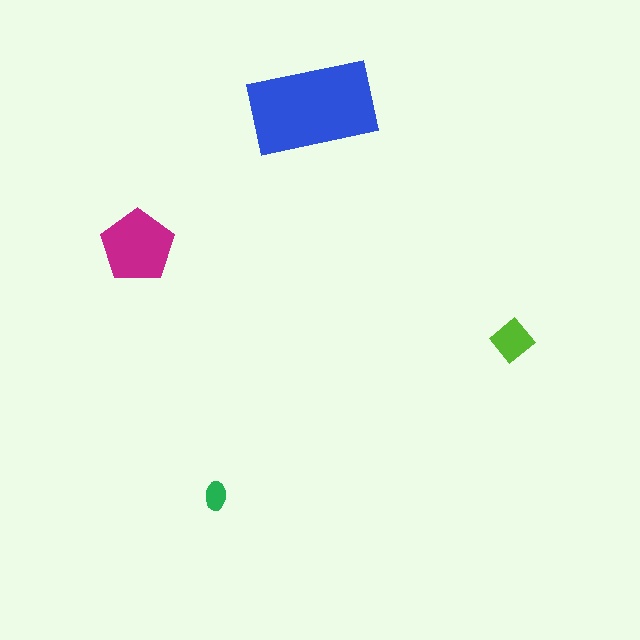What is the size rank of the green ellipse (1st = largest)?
4th.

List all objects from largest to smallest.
The blue rectangle, the magenta pentagon, the lime diamond, the green ellipse.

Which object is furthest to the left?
The magenta pentagon is leftmost.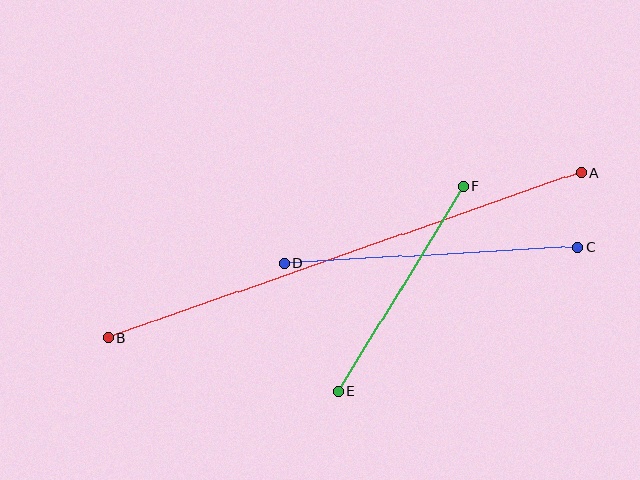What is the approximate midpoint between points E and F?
The midpoint is at approximately (401, 289) pixels.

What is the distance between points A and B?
The distance is approximately 501 pixels.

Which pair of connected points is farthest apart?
Points A and B are farthest apart.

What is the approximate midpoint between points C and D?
The midpoint is at approximately (431, 255) pixels.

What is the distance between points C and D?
The distance is approximately 294 pixels.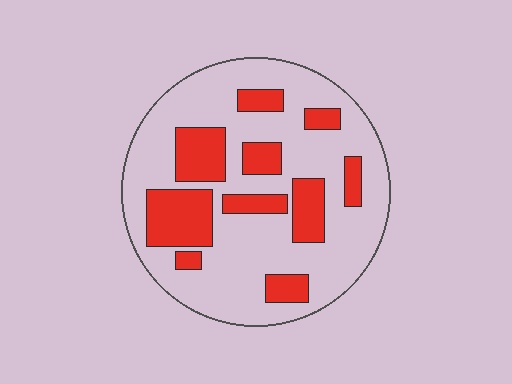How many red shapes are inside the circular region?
10.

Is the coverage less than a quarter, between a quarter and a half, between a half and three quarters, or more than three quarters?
Between a quarter and a half.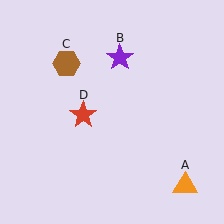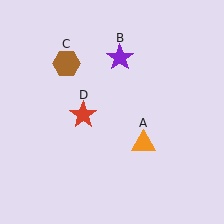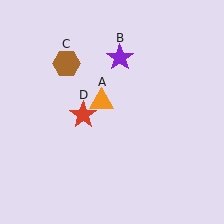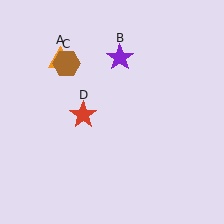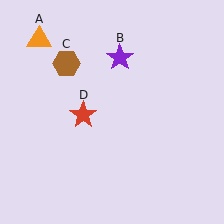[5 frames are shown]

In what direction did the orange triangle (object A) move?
The orange triangle (object A) moved up and to the left.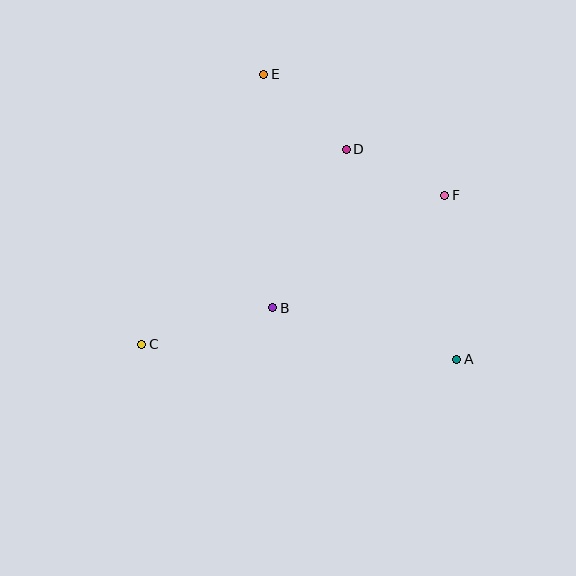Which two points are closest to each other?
Points D and F are closest to each other.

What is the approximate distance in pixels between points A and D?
The distance between A and D is approximately 237 pixels.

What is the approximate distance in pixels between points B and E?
The distance between B and E is approximately 234 pixels.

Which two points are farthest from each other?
Points A and E are farthest from each other.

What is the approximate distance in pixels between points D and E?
The distance between D and E is approximately 112 pixels.